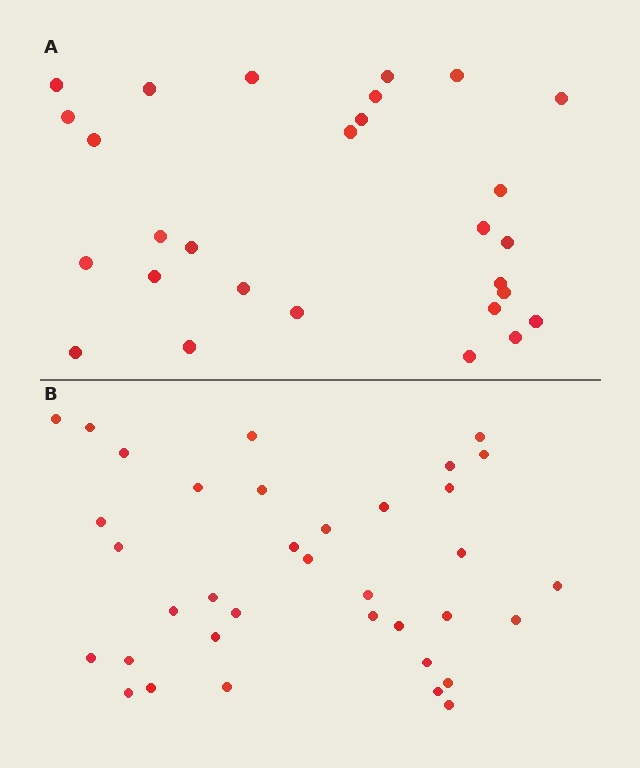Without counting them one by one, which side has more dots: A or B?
Region B (the bottom region) has more dots.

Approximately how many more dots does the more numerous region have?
Region B has roughly 8 or so more dots than region A.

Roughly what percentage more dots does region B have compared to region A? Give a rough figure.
About 30% more.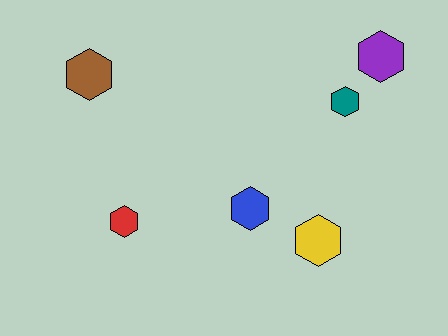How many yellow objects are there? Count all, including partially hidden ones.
There is 1 yellow object.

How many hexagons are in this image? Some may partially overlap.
There are 6 hexagons.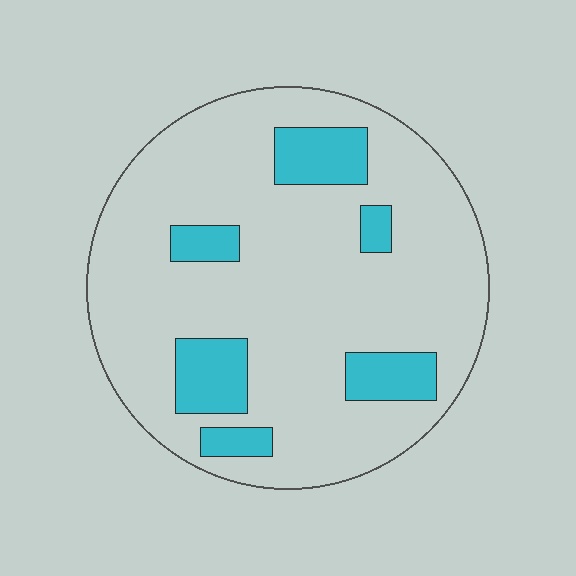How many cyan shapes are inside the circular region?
6.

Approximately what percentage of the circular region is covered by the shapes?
Approximately 15%.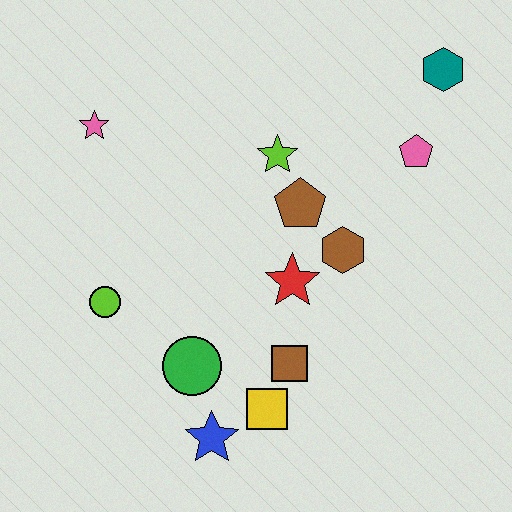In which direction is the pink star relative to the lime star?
The pink star is to the left of the lime star.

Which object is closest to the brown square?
The yellow square is closest to the brown square.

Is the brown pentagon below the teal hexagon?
Yes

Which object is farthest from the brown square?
The teal hexagon is farthest from the brown square.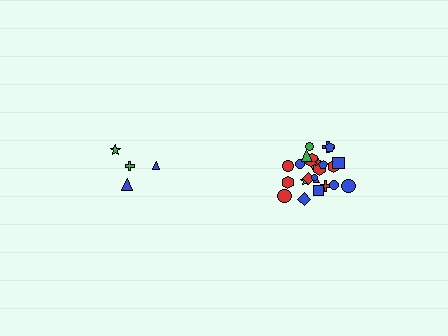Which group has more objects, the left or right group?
The right group.